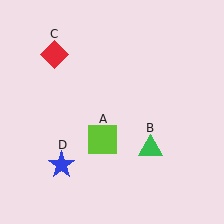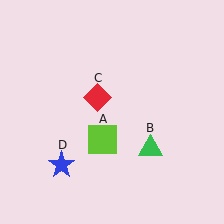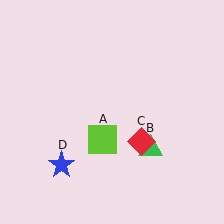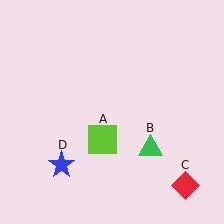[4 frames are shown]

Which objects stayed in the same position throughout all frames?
Lime square (object A) and green triangle (object B) and blue star (object D) remained stationary.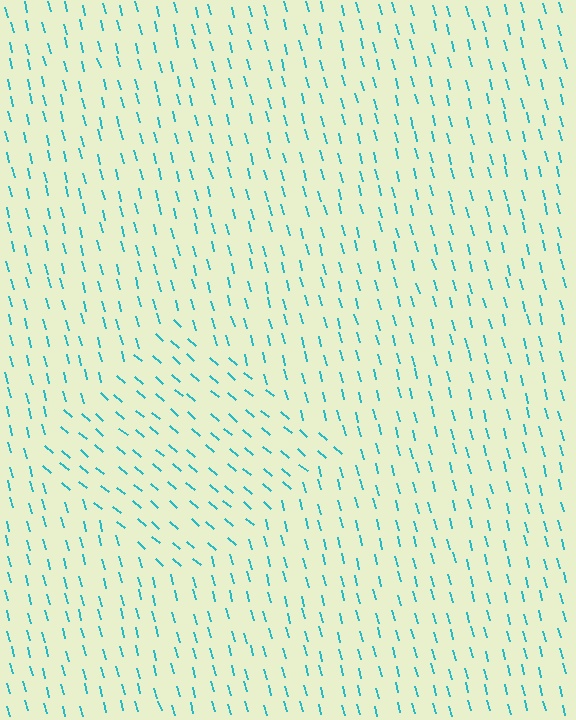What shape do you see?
I see a diamond.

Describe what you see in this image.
The image is filled with small cyan line segments. A diamond region in the image has lines oriented differently from the surrounding lines, creating a visible texture boundary.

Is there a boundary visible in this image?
Yes, there is a texture boundary formed by a change in line orientation.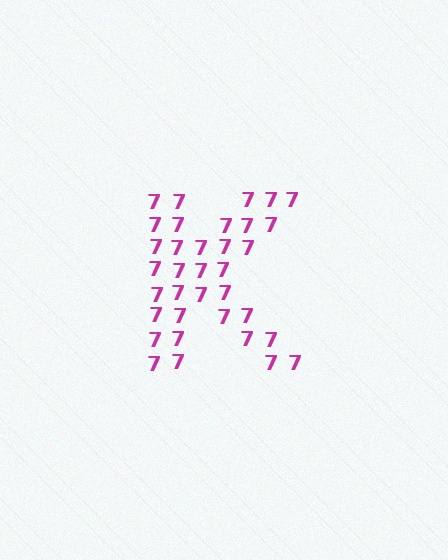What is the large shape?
The large shape is the letter K.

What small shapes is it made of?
It is made of small digit 7's.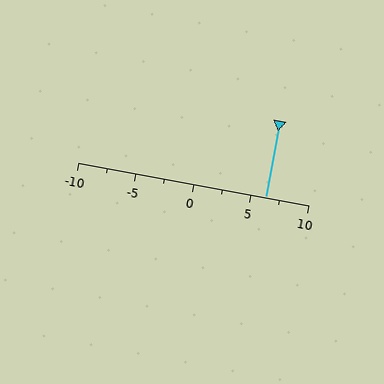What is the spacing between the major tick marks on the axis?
The major ticks are spaced 5 apart.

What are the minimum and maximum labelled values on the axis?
The axis runs from -10 to 10.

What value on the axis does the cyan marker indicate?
The marker indicates approximately 6.2.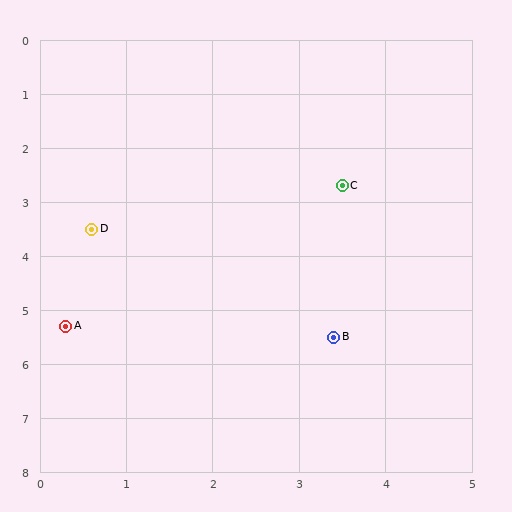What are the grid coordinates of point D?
Point D is at approximately (0.6, 3.5).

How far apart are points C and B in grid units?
Points C and B are about 2.8 grid units apart.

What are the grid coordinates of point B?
Point B is at approximately (3.4, 5.5).